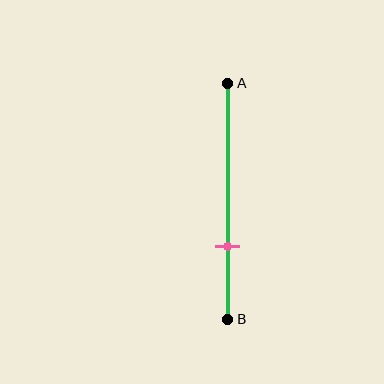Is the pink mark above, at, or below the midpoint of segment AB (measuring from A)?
The pink mark is below the midpoint of segment AB.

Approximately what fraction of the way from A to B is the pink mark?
The pink mark is approximately 70% of the way from A to B.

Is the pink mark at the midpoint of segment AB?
No, the mark is at about 70% from A, not at the 50% midpoint.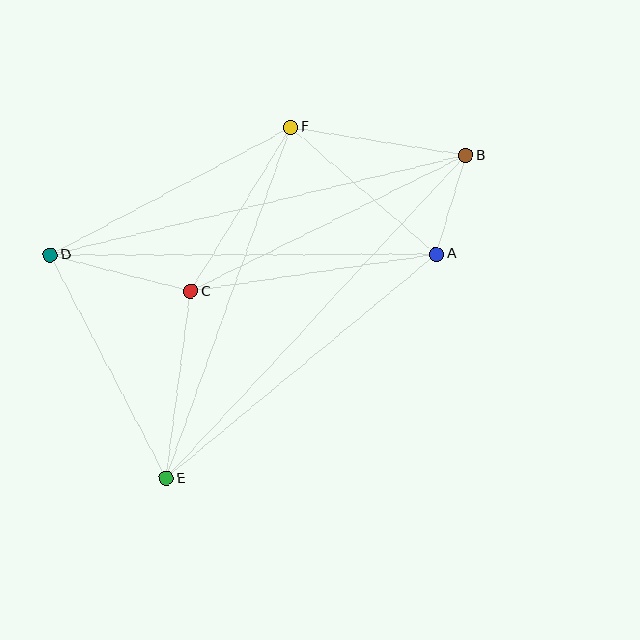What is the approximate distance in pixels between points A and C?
The distance between A and C is approximately 249 pixels.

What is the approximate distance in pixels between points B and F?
The distance between B and F is approximately 178 pixels.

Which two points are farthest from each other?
Points B and E are farthest from each other.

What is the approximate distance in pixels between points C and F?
The distance between C and F is approximately 192 pixels.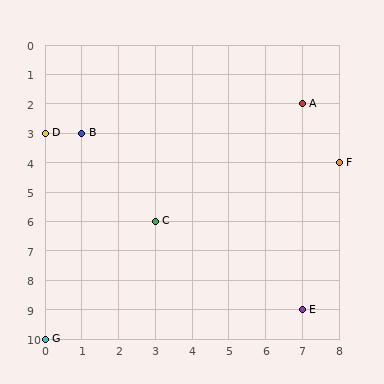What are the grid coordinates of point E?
Point E is at grid coordinates (7, 9).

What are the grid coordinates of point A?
Point A is at grid coordinates (7, 2).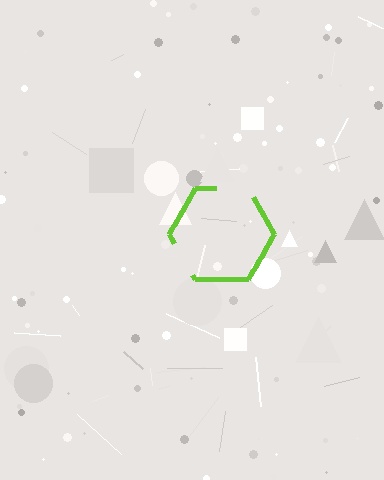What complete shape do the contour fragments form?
The contour fragments form a hexagon.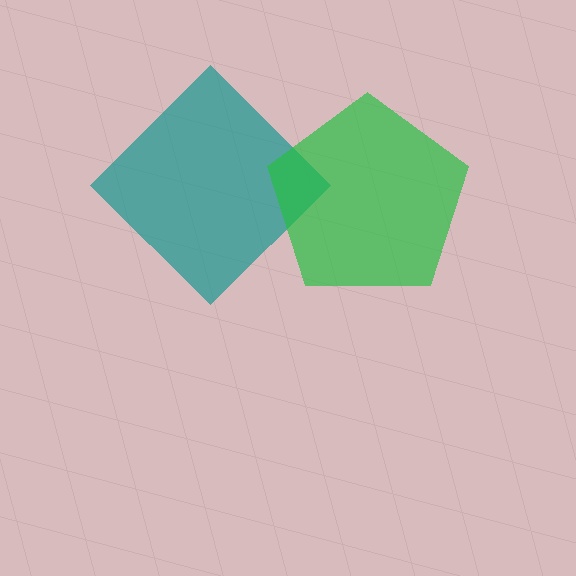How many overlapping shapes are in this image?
There are 2 overlapping shapes in the image.